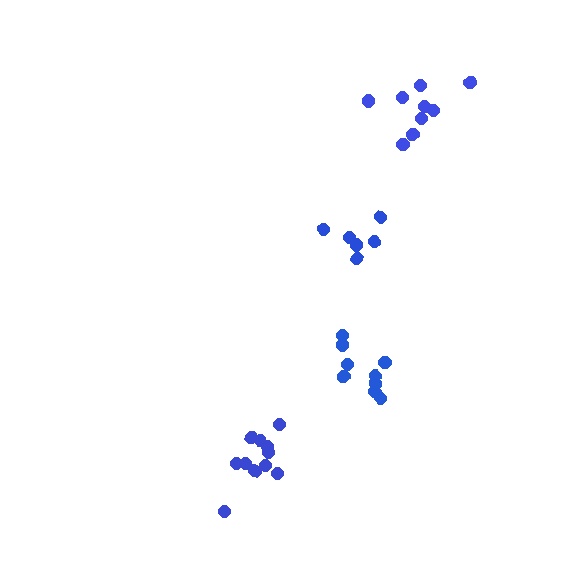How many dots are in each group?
Group 1: 6 dots, Group 2: 11 dots, Group 3: 9 dots, Group 4: 9 dots (35 total).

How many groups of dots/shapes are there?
There are 4 groups.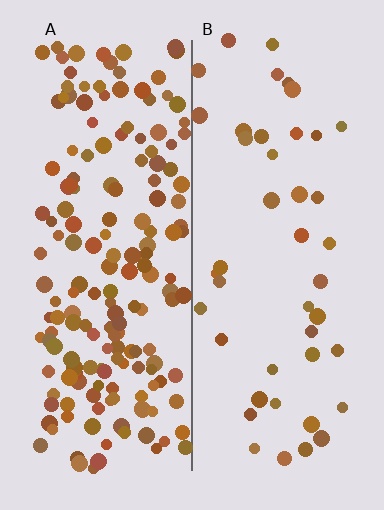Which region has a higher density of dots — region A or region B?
A (the left).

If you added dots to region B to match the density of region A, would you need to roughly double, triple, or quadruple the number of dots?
Approximately quadruple.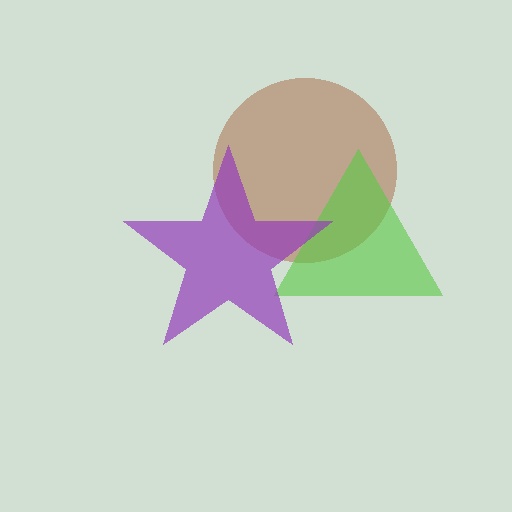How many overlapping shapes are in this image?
There are 3 overlapping shapes in the image.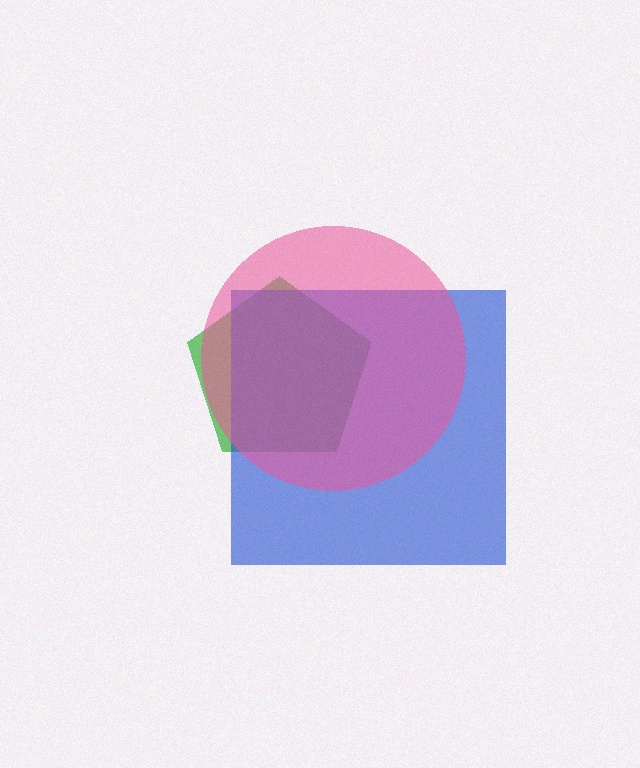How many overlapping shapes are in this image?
There are 3 overlapping shapes in the image.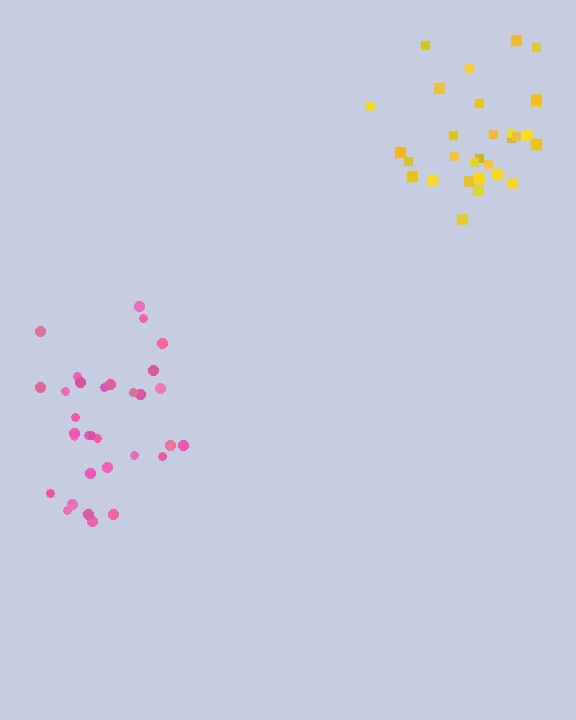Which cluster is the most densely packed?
Pink.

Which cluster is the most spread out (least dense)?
Yellow.